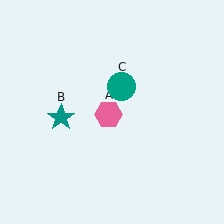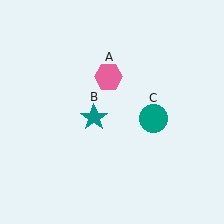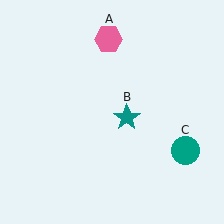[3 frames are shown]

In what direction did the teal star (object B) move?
The teal star (object B) moved right.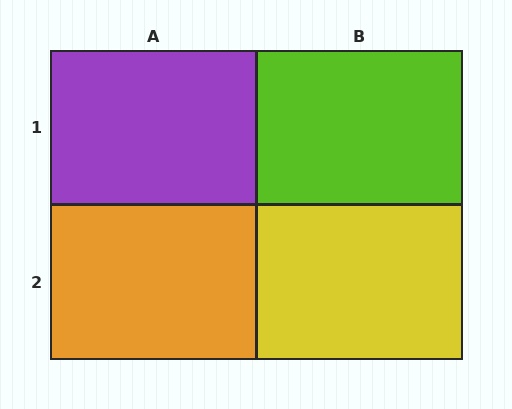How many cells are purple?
1 cell is purple.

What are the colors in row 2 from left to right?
Orange, yellow.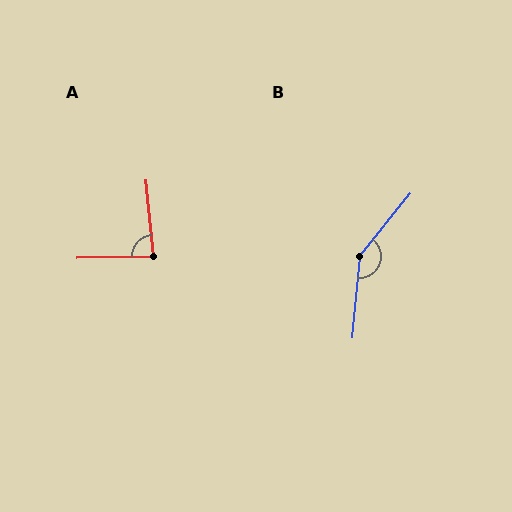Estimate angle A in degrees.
Approximately 86 degrees.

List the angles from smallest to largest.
A (86°), B (146°).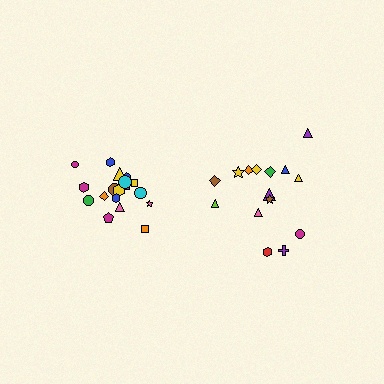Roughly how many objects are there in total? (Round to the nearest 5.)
Roughly 35 objects in total.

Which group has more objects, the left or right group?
The left group.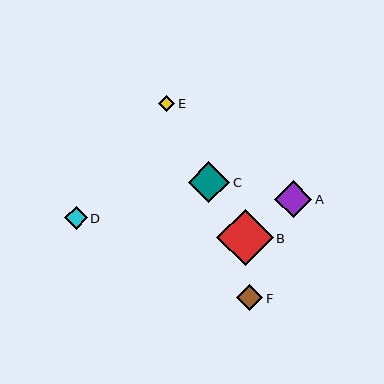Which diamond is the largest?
Diamond B is the largest with a size of approximately 56 pixels.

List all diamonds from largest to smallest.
From largest to smallest: B, C, A, F, D, E.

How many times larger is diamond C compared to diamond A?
Diamond C is approximately 1.1 times the size of diamond A.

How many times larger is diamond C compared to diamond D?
Diamond C is approximately 1.8 times the size of diamond D.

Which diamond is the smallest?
Diamond E is the smallest with a size of approximately 16 pixels.